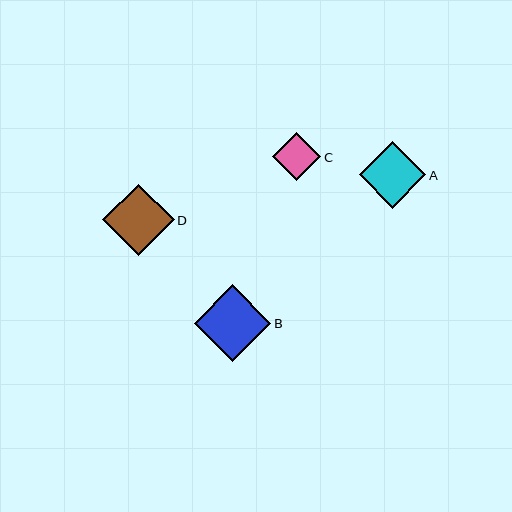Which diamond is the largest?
Diamond B is the largest with a size of approximately 77 pixels.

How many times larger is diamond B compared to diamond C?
Diamond B is approximately 1.6 times the size of diamond C.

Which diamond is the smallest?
Diamond C is the smallest with a size of approximately 48 pixels.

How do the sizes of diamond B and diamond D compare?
Diamond B and diamond D are approximately the same size.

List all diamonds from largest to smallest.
From largest to smallest: B, D, A, C.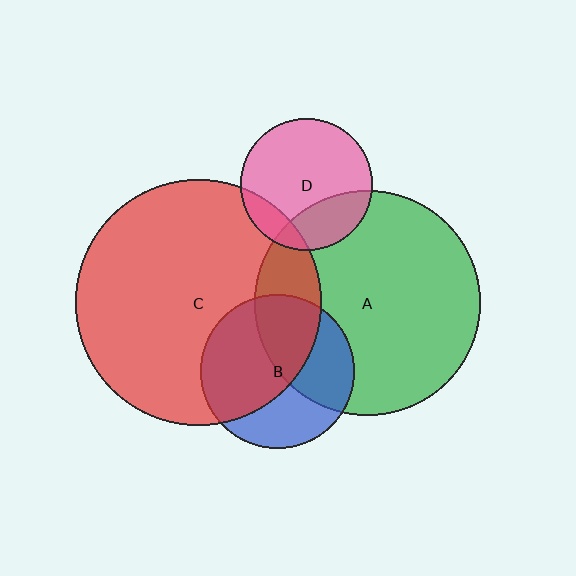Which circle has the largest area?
Circle C (red).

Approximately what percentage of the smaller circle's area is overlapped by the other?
Approximately 25%.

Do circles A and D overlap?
Yes.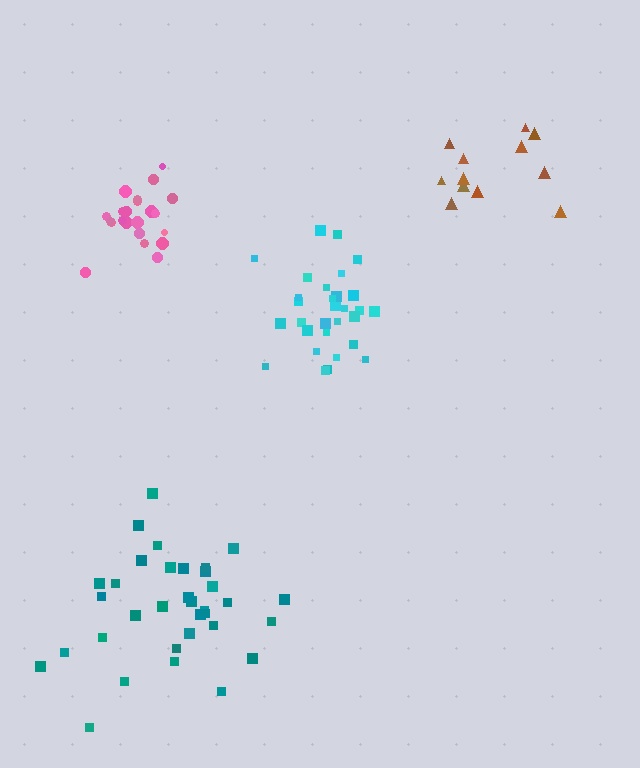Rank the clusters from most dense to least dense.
pink, cyan, brown, teal.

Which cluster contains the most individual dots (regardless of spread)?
Teal (34).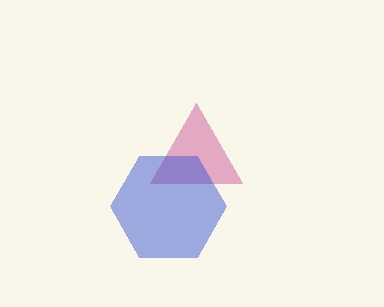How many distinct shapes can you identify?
There are 2 distinct shapes: a magenta triangle, a blue hexagon.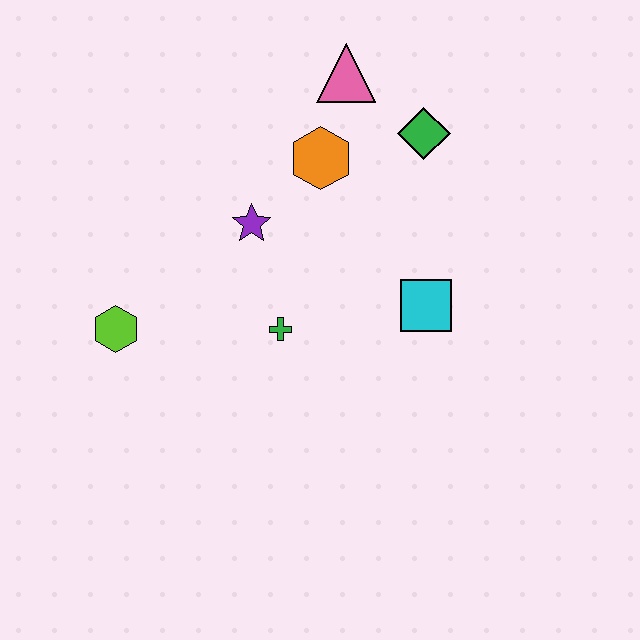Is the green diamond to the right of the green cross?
Yes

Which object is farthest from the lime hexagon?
The green diamond is farthest from the lime hexagon.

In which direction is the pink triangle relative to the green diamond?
The pink triangle is to the left of the green diamond.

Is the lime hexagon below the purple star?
Yes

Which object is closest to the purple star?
The orange hexagon is closest to the purple star.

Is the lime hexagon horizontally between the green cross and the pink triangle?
No